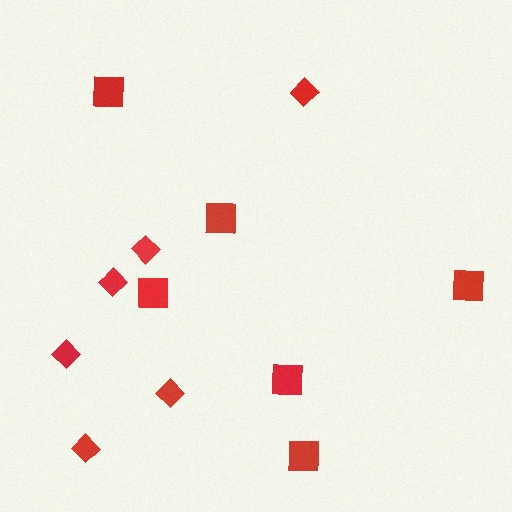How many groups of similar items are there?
There are 2 groups: one group of squares (6) and one group of diamonds (6).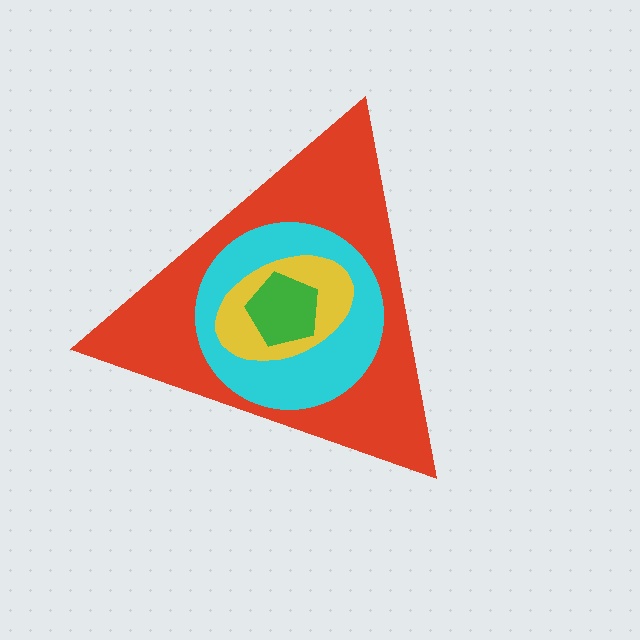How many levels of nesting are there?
4.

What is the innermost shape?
The green pentagon.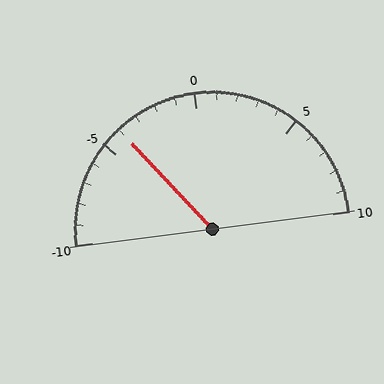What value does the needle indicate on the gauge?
The needle indicates approximately -4.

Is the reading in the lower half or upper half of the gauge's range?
The reading is in the lower half of the range (-10 to 10).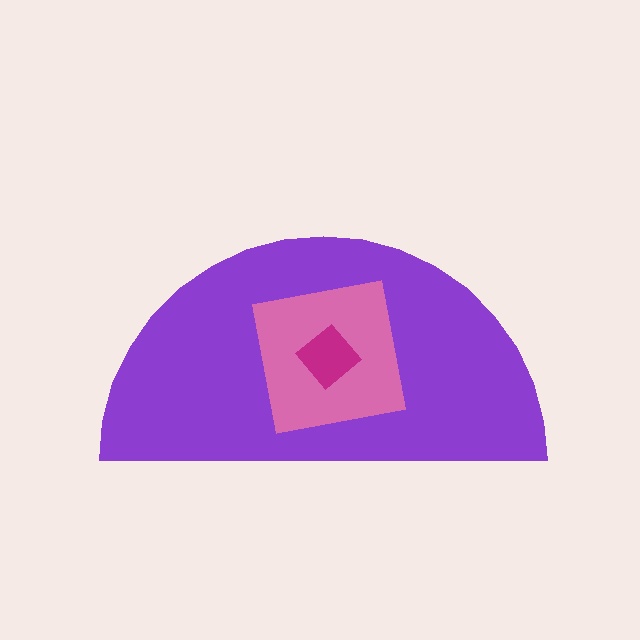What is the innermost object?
The magenta diamond.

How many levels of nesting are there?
3.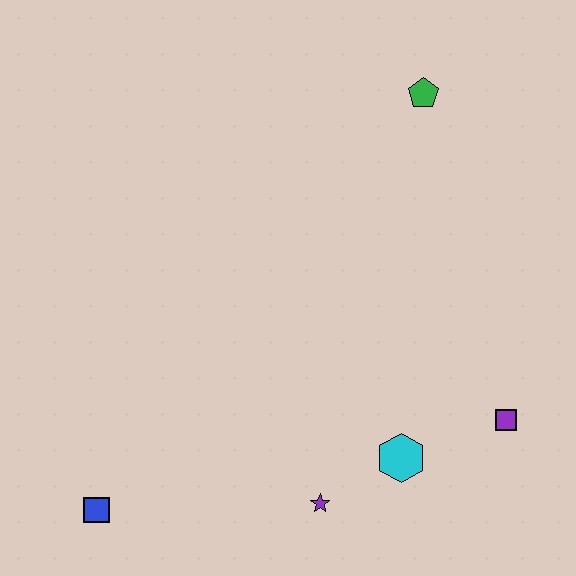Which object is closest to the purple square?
The cyan hexagon is closest to the purple square.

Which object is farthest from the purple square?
The blue square is farthest from the purple square.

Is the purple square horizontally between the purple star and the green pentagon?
No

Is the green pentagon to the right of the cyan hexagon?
Yes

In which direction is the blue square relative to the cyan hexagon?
The blue square is to the left of the cyan hexagon.